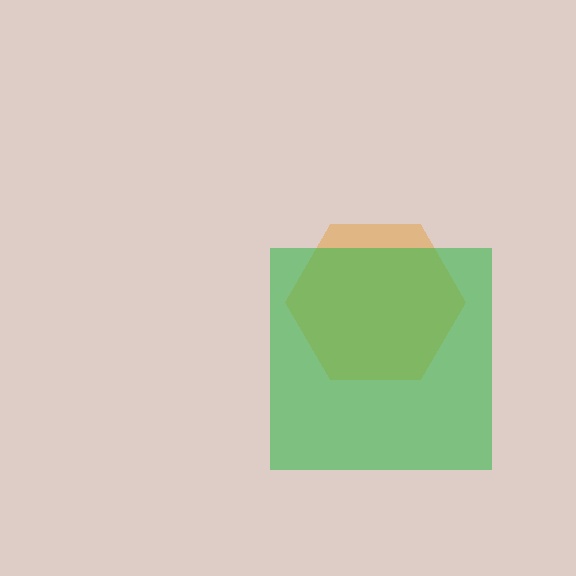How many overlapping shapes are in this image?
There are 2 overlapping shapes in the image.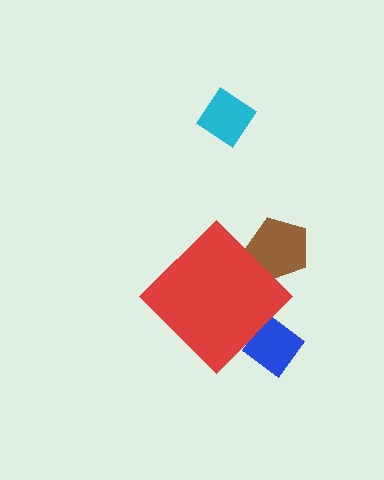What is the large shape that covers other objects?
A red diamond.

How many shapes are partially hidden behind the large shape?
2 shapes are partially hidden.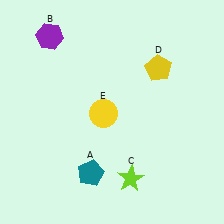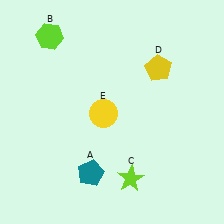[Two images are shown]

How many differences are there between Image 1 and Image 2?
There is 1 difference between the two images.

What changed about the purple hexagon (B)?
In Image 1, B is purple. In Image 2, it changed to lime.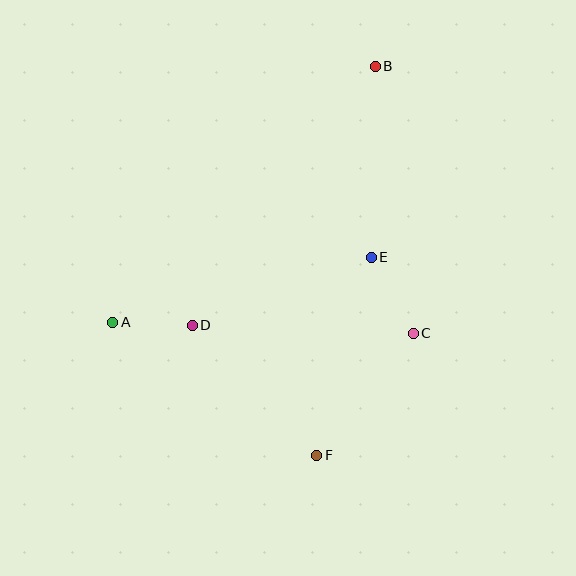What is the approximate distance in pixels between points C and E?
The distance between C and E is approximately 87 pixels.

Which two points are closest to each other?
Points A and D are closest to each other.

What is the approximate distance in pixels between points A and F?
The distance between A and F is approximately 243 pixels.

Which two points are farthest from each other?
Points B and F are farthest from each other.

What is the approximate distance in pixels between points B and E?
The distance between B and E is approximately 191 pixels.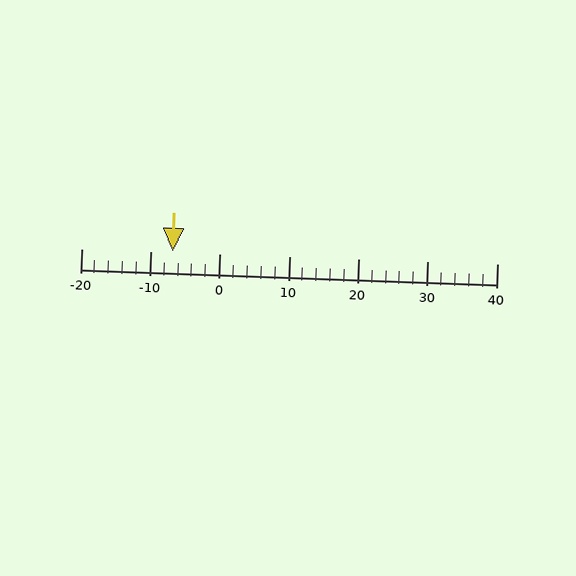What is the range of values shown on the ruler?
The ruler shows values from -20 to 40.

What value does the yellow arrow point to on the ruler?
The yellow arrow points to approximately -7.